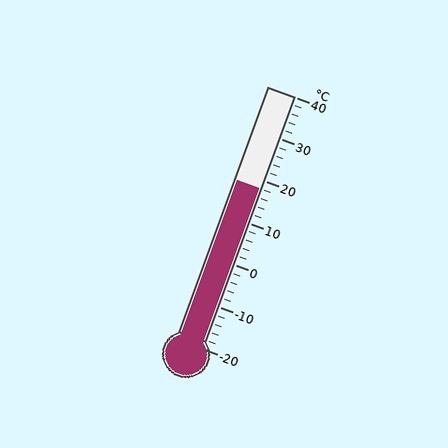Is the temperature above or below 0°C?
The temperature is above 0°C.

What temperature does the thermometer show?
The thermometer shows approximately 18°C.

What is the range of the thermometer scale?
The thermometer scale ranges from -20°C to 40°C.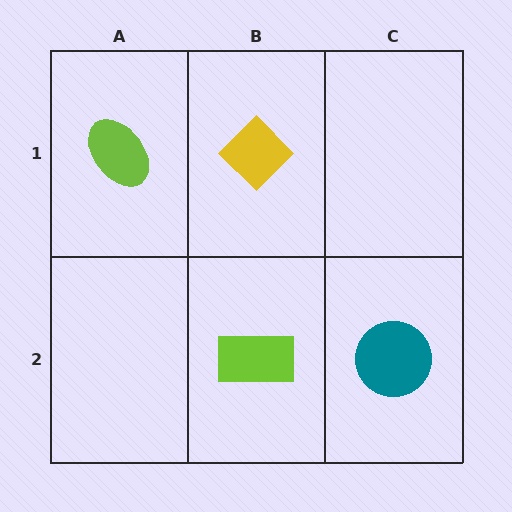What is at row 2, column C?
A teal circle.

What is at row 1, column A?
A lime ellipse.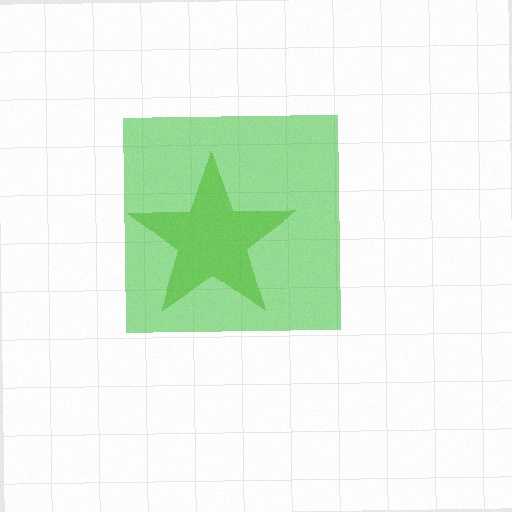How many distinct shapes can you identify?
There are 2 distinct shapes: a lime star, a green square.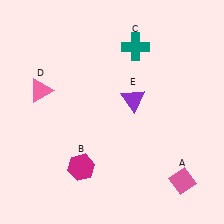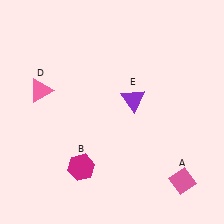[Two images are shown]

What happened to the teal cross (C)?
The teal cross (C) was removed in Image 2. It was in the top-right area of Image 1.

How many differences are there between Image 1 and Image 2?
There is 1 difference between the two images.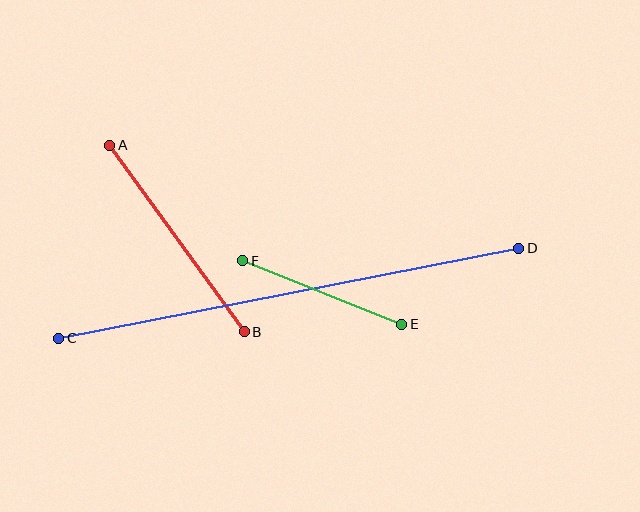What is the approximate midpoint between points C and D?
The midpoint is at approximately (289, 293) pixels.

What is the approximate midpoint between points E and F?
The midpoint is at approximately (322, 292) pixels.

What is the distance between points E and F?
The distance is approximately 171 pixels.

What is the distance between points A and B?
The distance is approximately 230 pixels.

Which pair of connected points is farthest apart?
Points C and D are farthest apart.